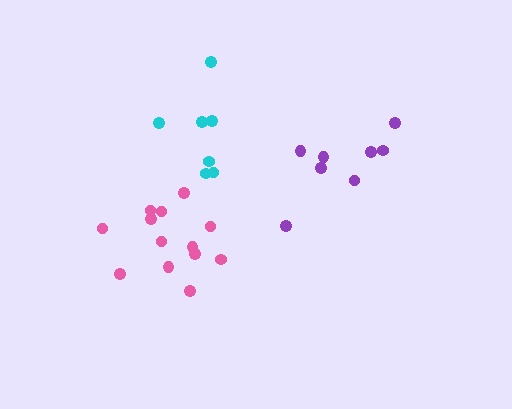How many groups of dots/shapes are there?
There are 3 groups.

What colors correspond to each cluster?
The clusters are colored: purple, cyan, pink.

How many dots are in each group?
Group 1: 8 dots, Group 2: 7 dots, Group 3: 13 dots (28 total).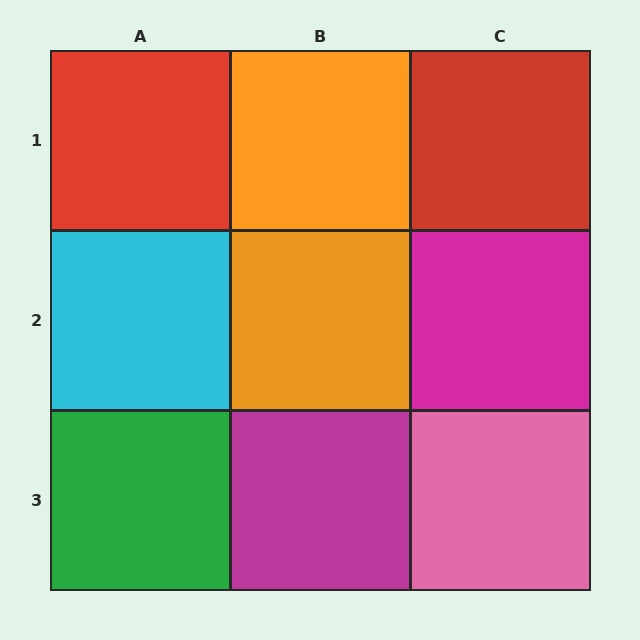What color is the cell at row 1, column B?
Orange.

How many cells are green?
1 cell is green.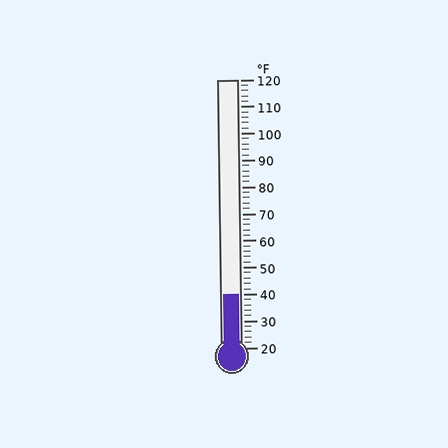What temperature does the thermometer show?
The thermometer shows approximately 40°F.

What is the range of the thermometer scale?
The thermometer scale ranges from 20°F to 120°F.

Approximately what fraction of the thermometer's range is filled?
The thermometer is filled to approximately 20% of its range.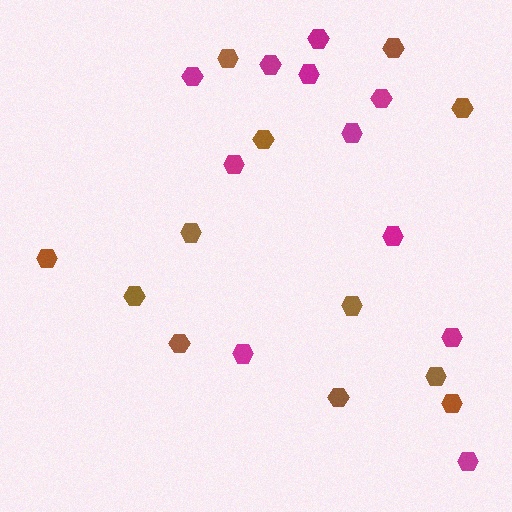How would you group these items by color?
There are 2 groups: one group of brown hexagons (12) and one group of magenta hexagons (11).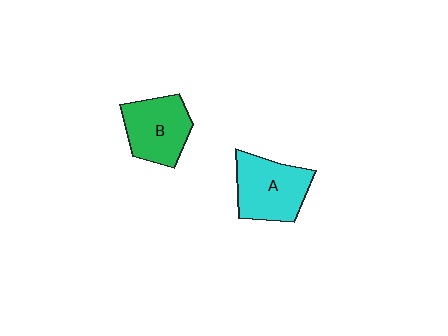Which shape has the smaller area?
Shape B (green).